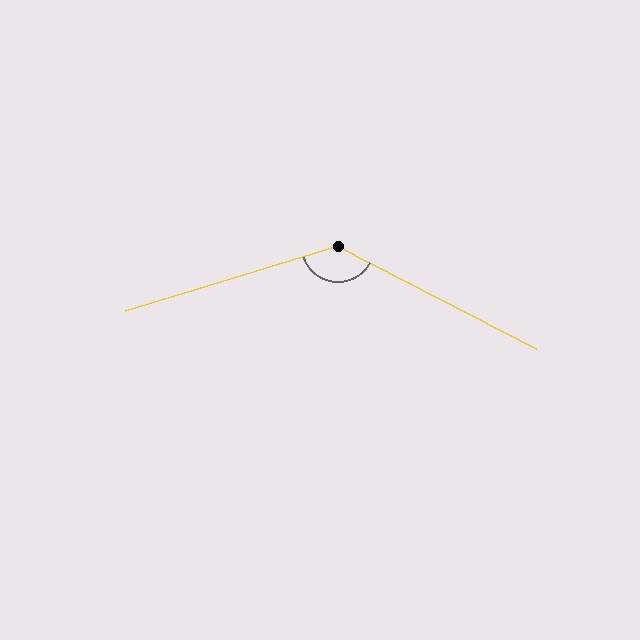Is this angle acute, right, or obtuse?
It is obtuse.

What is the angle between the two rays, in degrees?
Approximately 136 degrees.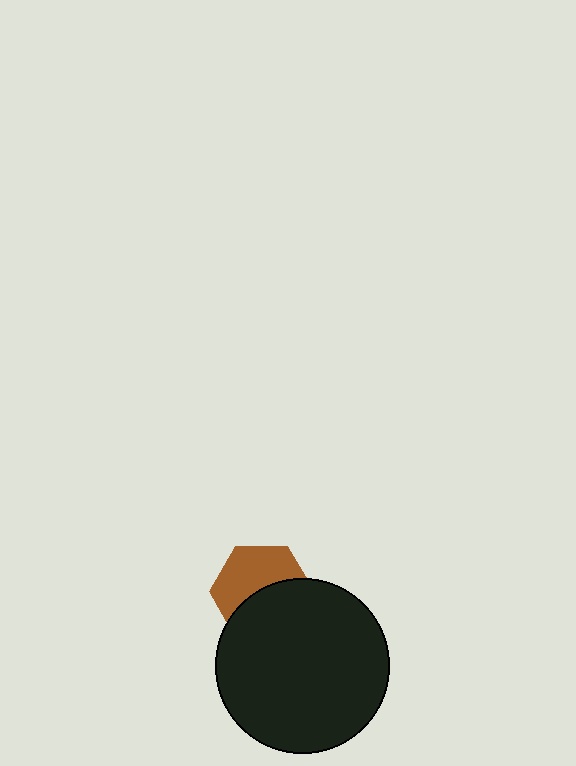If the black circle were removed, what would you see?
You would see the complete brown hexagon.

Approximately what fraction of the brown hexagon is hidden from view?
Roughly 49% of the brown hexagon is hidden behind the black circle.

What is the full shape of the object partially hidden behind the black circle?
The partially hidden object is a brown hexagon.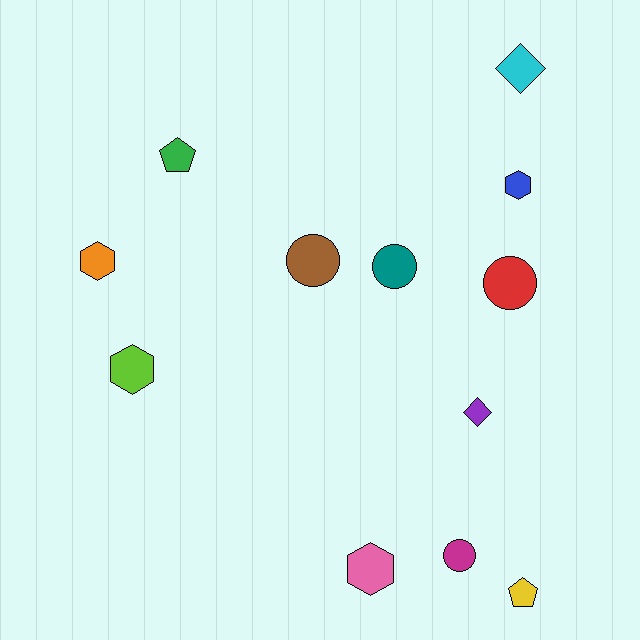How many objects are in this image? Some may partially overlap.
There are 12 objects.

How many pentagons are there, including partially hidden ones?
There are 2 pentagons.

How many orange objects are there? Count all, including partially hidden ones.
There is 1 orange object.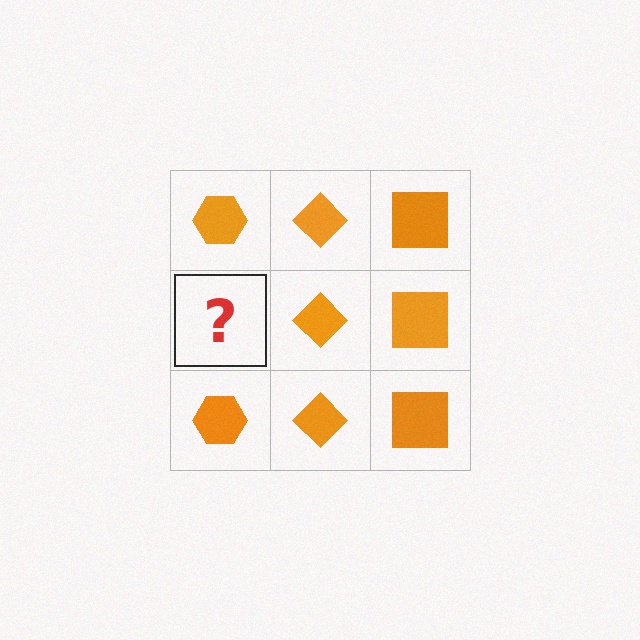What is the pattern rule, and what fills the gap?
The rule is that each column has a consistent shape. The gap should be filled with an orange hexagon.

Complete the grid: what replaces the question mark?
The question mark should be replaced with an orange hexagon.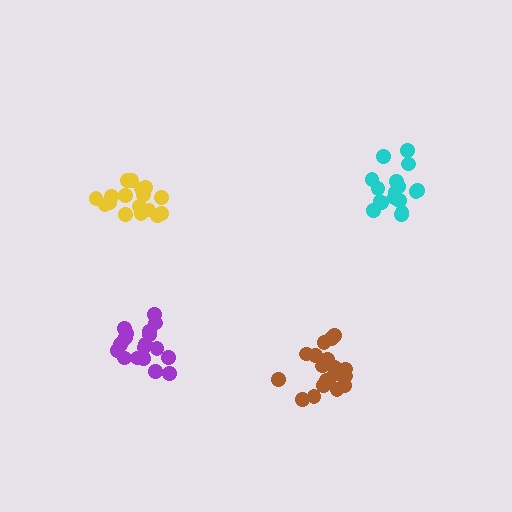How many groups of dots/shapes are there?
There are 4 groups.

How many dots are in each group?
Group 1: 17 dots, Group 2: 19 dots, Group 3: 18 dots, Group 4: 19 dots (73 total).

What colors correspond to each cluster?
The clusters are colored: cyan, brown, yellow, purple.